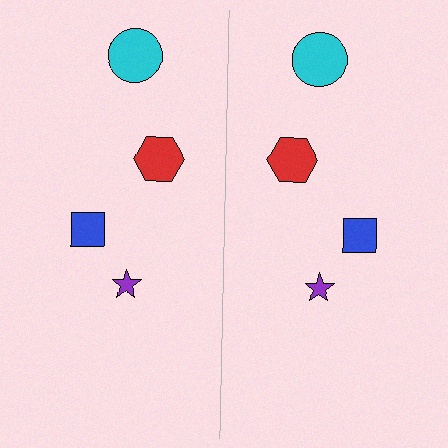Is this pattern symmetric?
Yes, this pattern has bilateral (reflection) symmetry.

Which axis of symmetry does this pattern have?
The pattern has a vertical axis of symmetry running through the center of the image.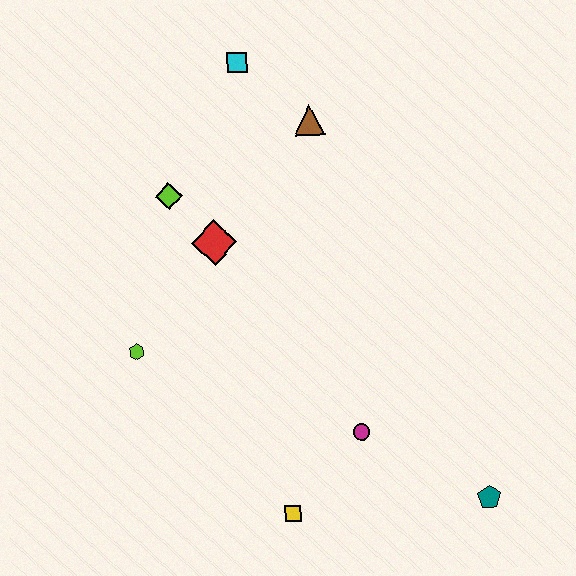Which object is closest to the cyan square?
The brown triangle is closest to the cyan square.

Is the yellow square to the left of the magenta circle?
Yes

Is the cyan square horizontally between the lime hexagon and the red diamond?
No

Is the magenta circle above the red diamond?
No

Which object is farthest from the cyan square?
The teal pentagon is farthest from the cyan square.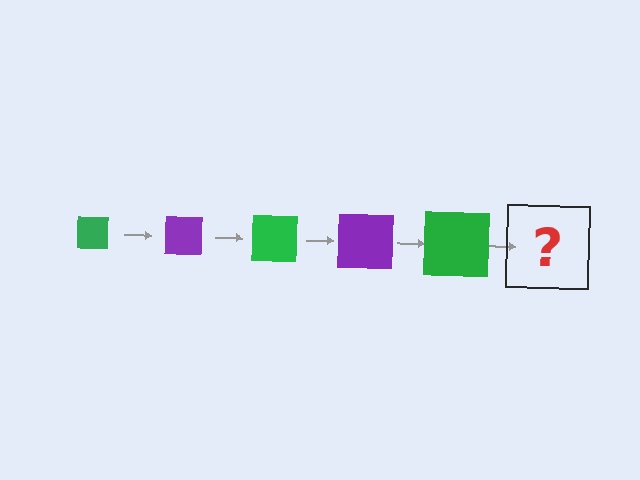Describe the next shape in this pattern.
It should be a purple square, larger than the previous one.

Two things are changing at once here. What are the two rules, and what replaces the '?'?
The two rules are that the square grows larger each step and the color cycles through green and purple. The '?' should be a purple square, larger than the previous one.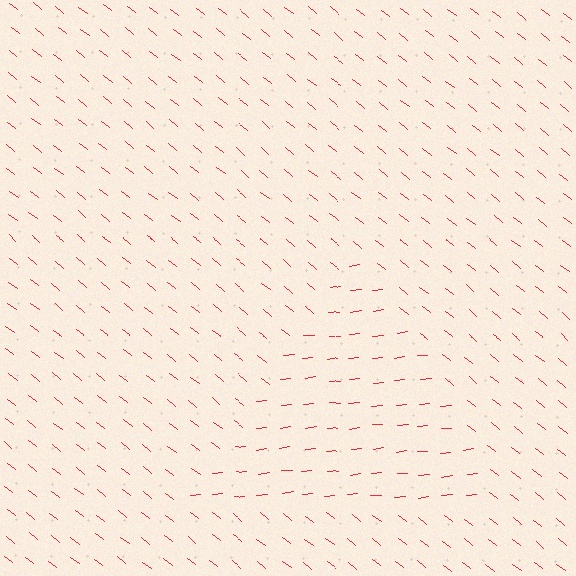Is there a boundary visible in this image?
Yes, there is a texture boundary formed by a change in line orientation.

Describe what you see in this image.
The image is filled with small red line segments. A triangle region in the image has lines oriented differently from the surrounding lines, creating a visible texture boundary.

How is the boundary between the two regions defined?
The boundary is defined purely by a change in line orientation (approximately 45 degrees difference). All lines are the same color and thickness.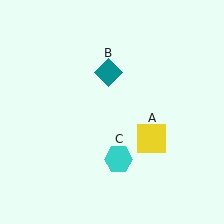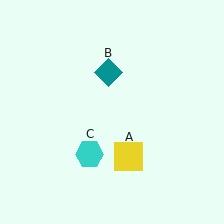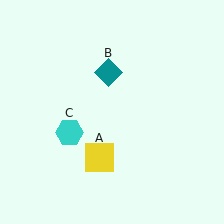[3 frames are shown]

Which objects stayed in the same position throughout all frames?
Teal diamond (object B) remained stationary.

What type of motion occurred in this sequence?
The yellow square (object A), cyan hexagon (object C) rotated clockwise around the center of the scene.